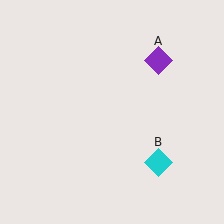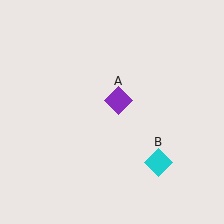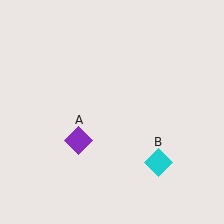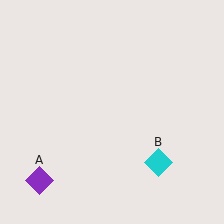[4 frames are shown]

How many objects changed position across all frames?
1 object changed position: purple diamond (object A).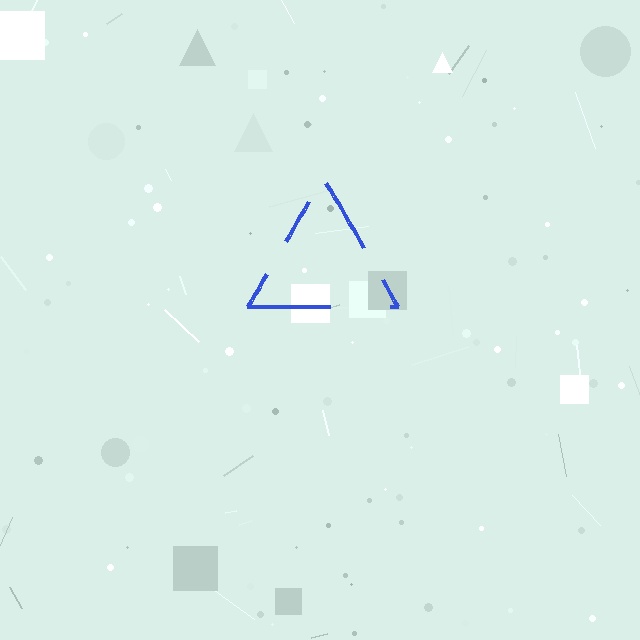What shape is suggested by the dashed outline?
The dashed outline suggests a triangle.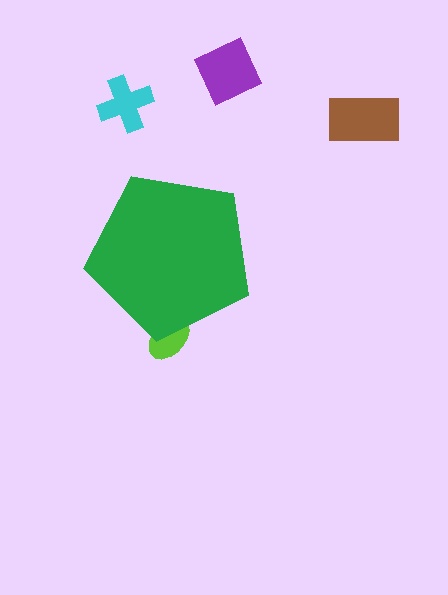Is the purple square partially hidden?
No, the purple square is fully visible.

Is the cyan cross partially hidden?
No, the cyan cross is fully visible.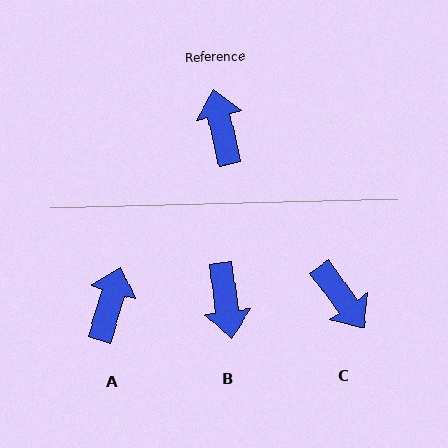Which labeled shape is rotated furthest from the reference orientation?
B, about 175 degrees away.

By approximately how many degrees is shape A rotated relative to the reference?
Approximately 29 degrees clockwise.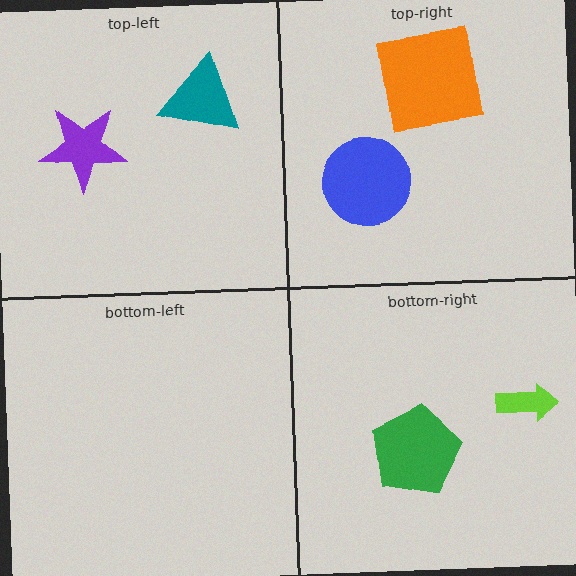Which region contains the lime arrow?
The bottom-right region.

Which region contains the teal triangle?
The top-left region.